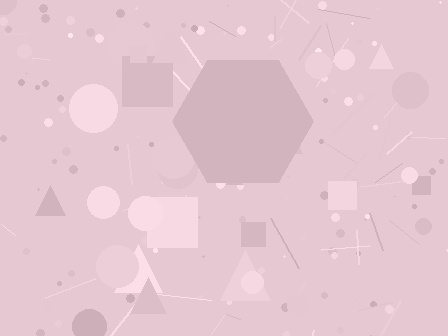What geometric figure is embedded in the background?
A hexagon is embedded in the background.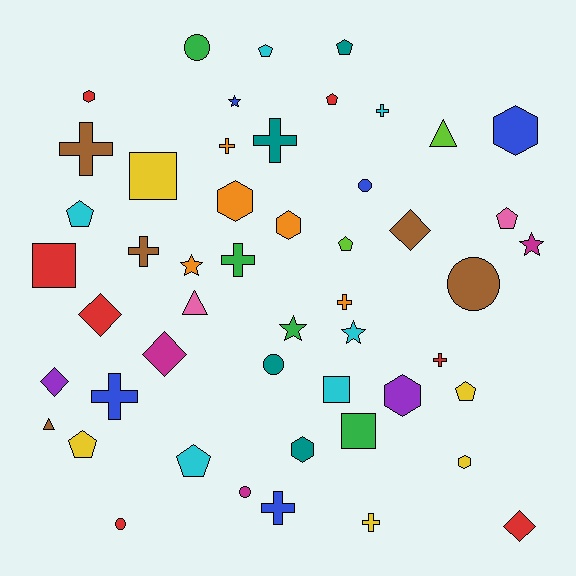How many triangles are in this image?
There are 3 triangles.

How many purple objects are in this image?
There are 2 purple objects.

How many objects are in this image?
There are 50 objects.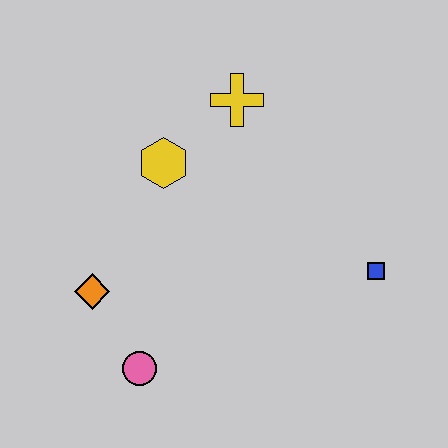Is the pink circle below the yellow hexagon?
Yes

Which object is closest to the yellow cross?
The yellow hexagon is closest to the yellow cross.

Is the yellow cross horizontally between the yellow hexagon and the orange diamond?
No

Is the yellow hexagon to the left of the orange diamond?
No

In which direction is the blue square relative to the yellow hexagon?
The blue square is to the right of the yellow hexagon.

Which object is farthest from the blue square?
The orange diamond is farthest from the blue square.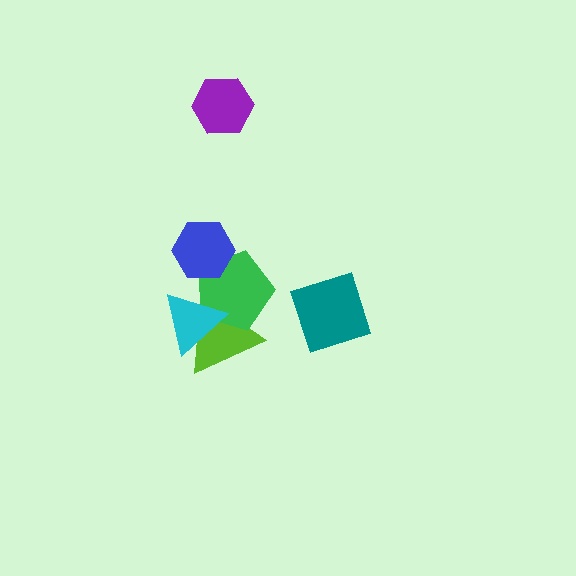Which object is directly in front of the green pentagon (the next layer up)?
The cyan triangle is directly in front of the green pentagon.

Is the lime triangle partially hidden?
Yes, it is partially covered by another shape.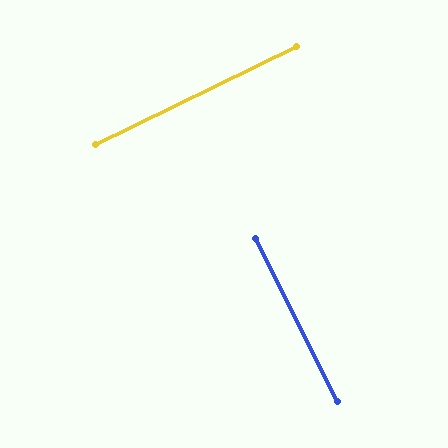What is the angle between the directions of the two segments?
Approximately 90 degrees.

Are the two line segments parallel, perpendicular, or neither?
Perpendicular — they meet at approximately 90°.